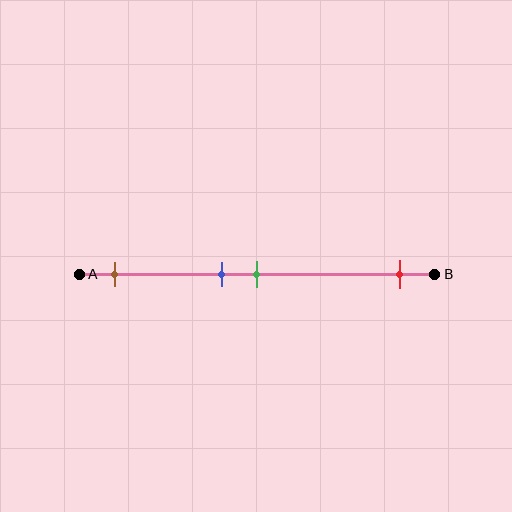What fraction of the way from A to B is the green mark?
The green mark is approximately 50% (0.5) of the way from A to B.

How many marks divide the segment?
There are 4 marks dividing the segment.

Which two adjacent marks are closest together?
The blue and green marks are the closest adjacent pair.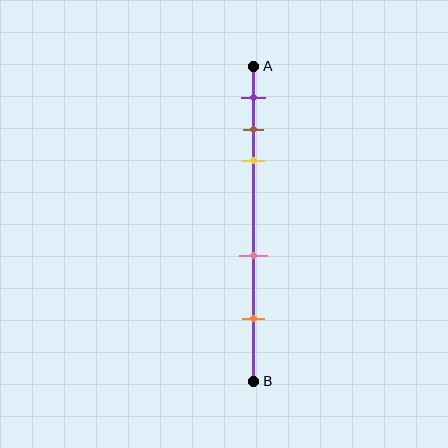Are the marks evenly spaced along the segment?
No, the marks are not evenly spaced.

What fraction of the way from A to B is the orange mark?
The orange mark is approximately 80% (0.8) of the way from A to B.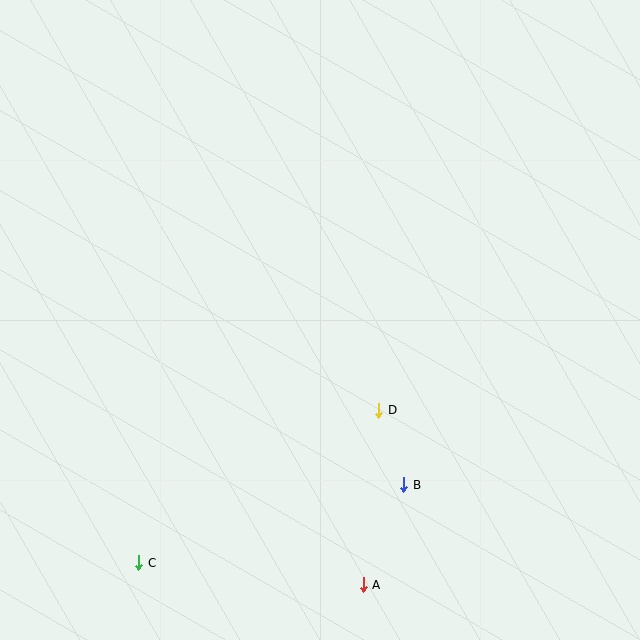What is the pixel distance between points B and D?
The distance between B and D is 79 pixels.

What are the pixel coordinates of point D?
Point D is at (379, 410).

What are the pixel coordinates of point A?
Point A is at (363, 585).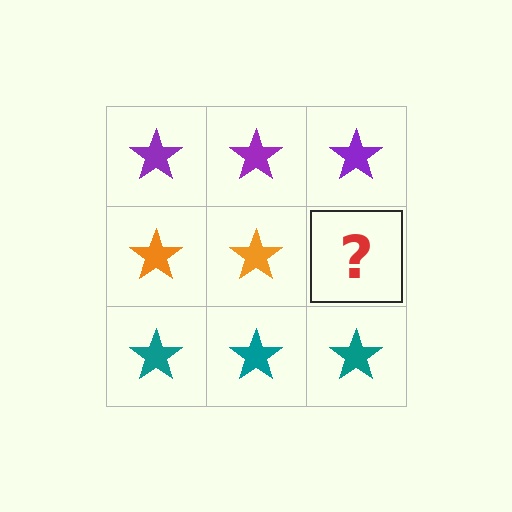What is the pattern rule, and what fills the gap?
The rule is that each row has a consistent color. The gap should be filled with an orange star.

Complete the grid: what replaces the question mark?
The question mark should be replaced with an orange star.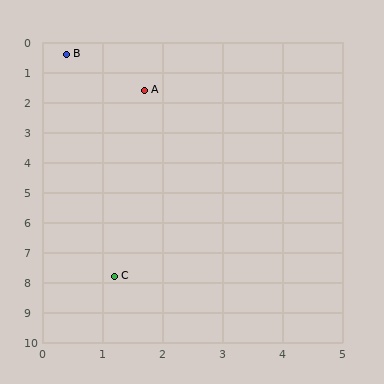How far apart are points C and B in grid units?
Points C and B are about 7.4 grid units apart.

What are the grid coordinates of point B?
Point B is at approximately (0.4, 0.4).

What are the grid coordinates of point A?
Point A is at approximately (1.7, 1.6).